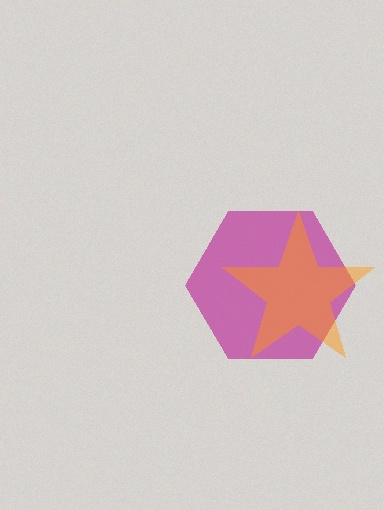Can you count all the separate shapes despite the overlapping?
Yes, there are 2 separate shapes.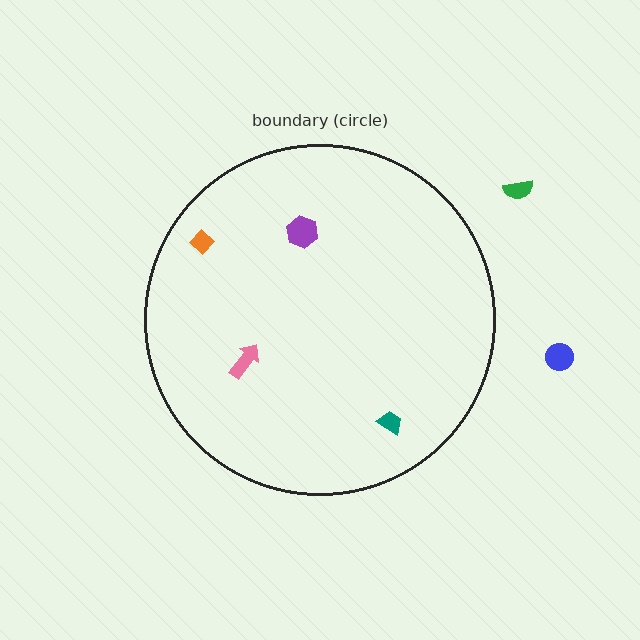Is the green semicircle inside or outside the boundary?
Outside.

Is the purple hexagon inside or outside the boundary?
Inside.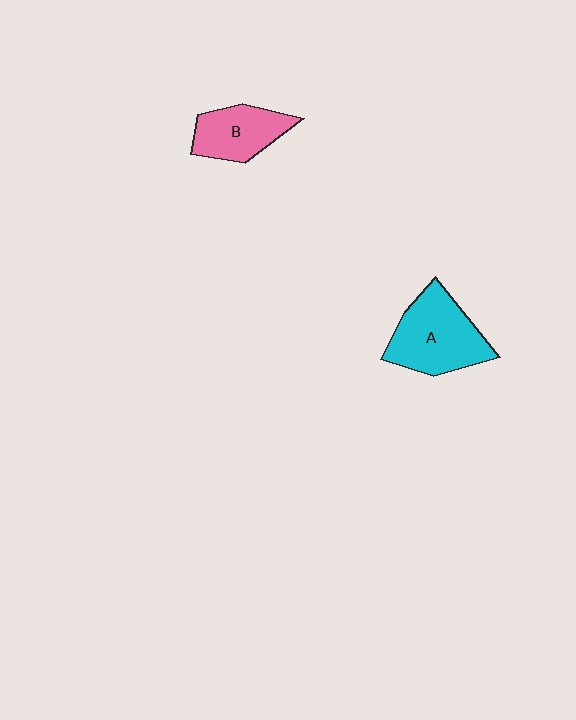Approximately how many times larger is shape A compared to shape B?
Approximately 1.4 times.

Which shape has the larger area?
Shape A (cyan).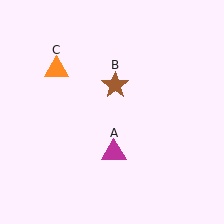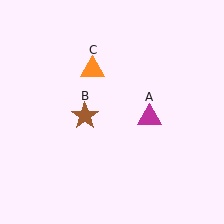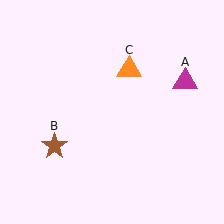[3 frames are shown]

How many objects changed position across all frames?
3 objects changed position: magenta triangle (object A), brown star (object B), orange triangle (object C).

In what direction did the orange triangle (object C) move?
The orange triangle (object C) moved right.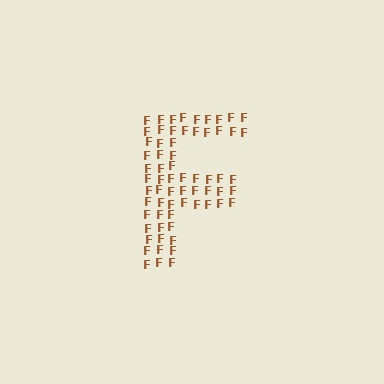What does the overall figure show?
The overall figure shows the letter F.